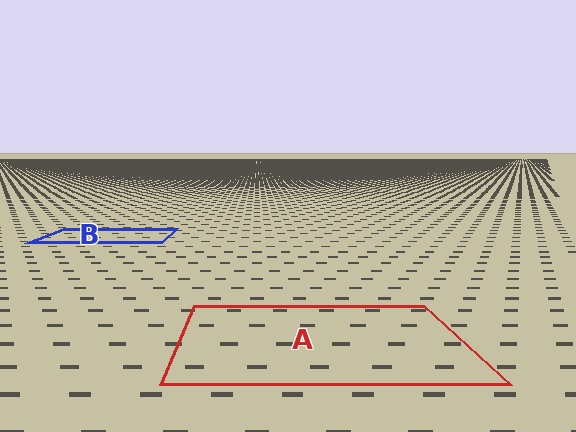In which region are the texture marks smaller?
The texture marks are smaller in region B, because it is farther away.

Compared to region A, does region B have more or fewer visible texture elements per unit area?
Region B has more texture elements per unit area — they are packed more densely because it is farther away.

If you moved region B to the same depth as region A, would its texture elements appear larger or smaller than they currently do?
They would appear larger. At a closer depth, the same texture elements are projected at a bigger on-screen size.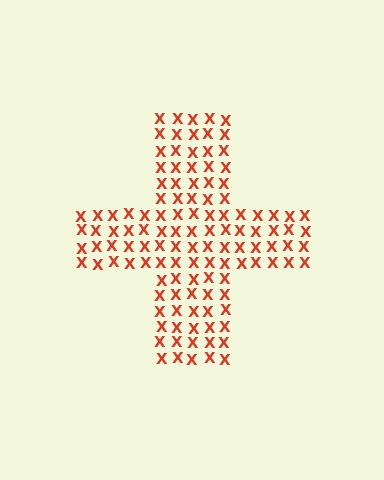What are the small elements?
The small elements are letter X's.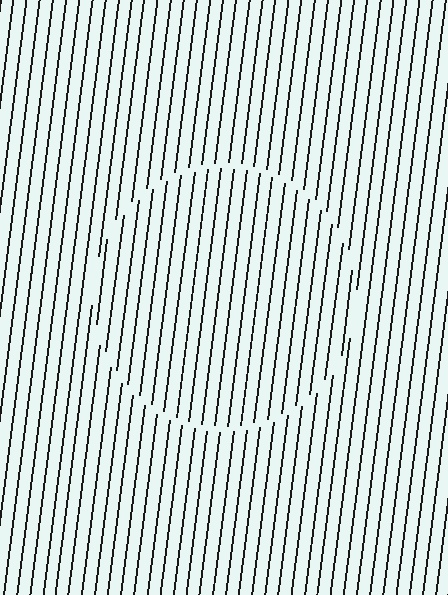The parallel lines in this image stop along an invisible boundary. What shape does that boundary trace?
An illusory circle. The interior of the shape contains the same grating, shifted by half a period — the contour is defined by the phase discontinuity where line-ends from the inner and outer gratings abut.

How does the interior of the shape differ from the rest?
The interior of the shape contains the same grating, shifted by half a period — the contour is defined by the phase discontinuity where line-ends from the inner and outer gratings abut.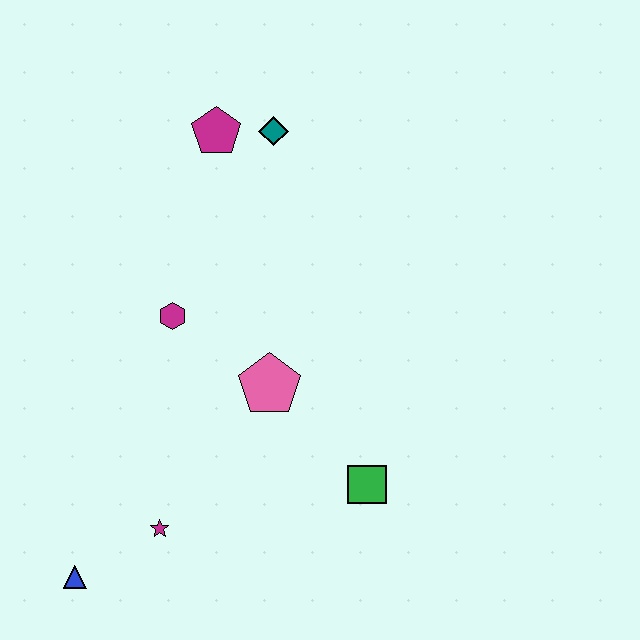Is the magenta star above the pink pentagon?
No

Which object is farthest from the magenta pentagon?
The blue triangle is farthest from the magenta pentagon.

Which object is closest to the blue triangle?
The magenta star is closest to the blue triangle.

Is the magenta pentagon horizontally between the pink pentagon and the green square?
No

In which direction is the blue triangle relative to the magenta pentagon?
The blue triangle is below the magenta pentagon.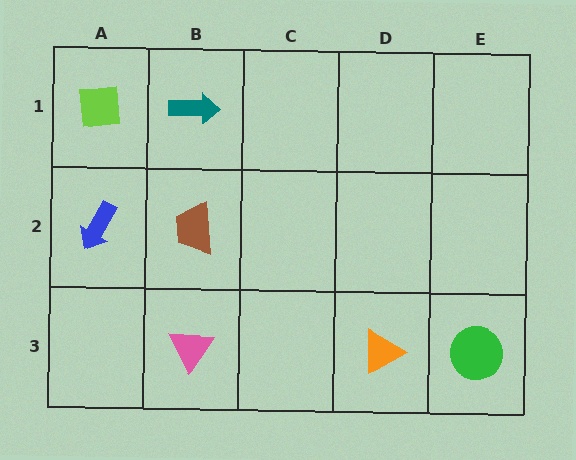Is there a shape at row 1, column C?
No, that cell is empty.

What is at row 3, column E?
A green circle.